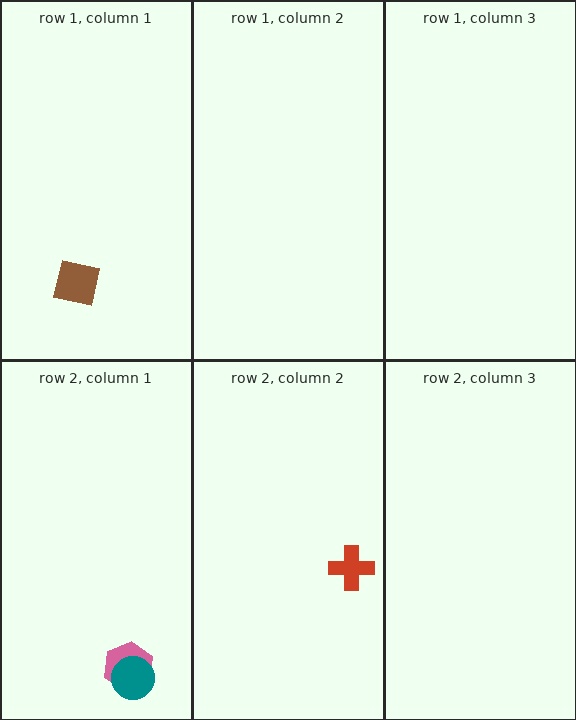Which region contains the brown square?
The row 1, column 1 region.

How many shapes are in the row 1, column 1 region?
1.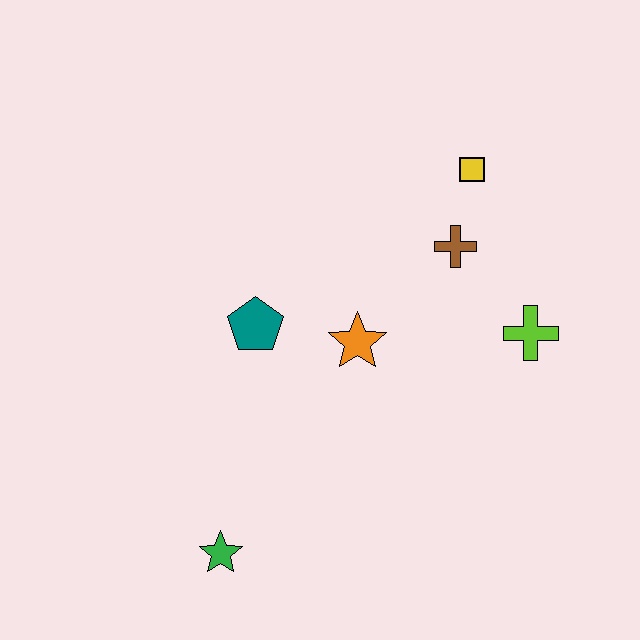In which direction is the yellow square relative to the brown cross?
The yellow square is above the brown cross.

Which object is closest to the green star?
The teal pentagon is closest to the green star.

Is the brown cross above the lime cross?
Yes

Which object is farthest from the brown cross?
The green star is farthest from the brown cross.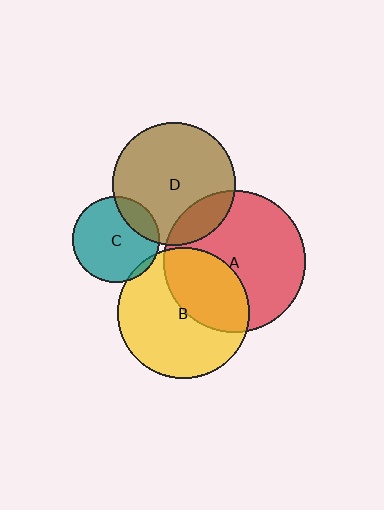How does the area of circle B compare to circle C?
Approximately 2.3 times.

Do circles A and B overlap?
Yes.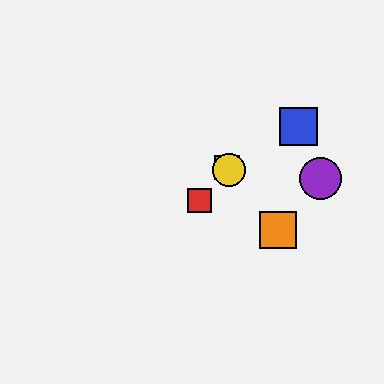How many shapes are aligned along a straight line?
3 shapes (the green square, the yellow circle, the orange square) are aligned along a straight line.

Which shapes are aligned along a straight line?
The green square, the yellow circle, the orange square are aligned along a straight line.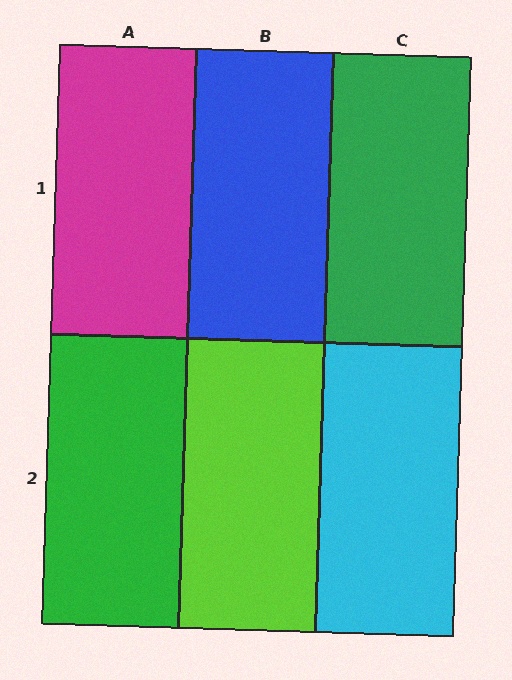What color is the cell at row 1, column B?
Blue.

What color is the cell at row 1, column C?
Green.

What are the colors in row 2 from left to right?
Green, lime, cyan.